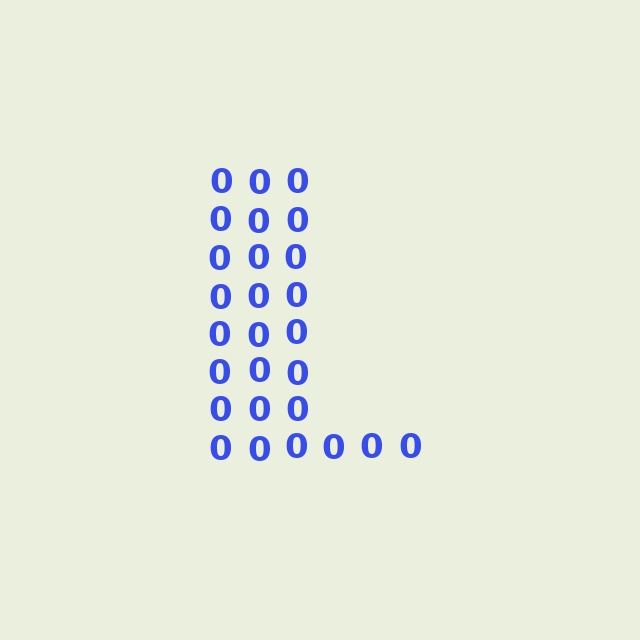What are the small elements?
The small elements are digit 0's.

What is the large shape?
The large shape is the letter L.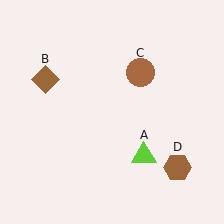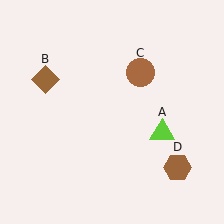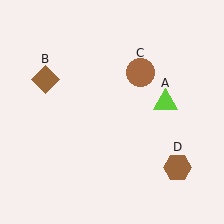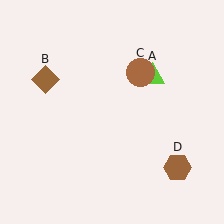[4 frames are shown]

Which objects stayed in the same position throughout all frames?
Brown diamond (object B) and brown circle (object C) and brown hexagon (object D) remained stationary.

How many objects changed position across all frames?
1 object changed position: lime triangle (object A).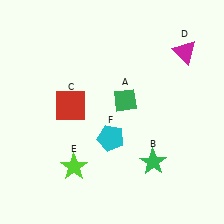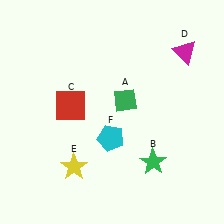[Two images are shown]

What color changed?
The star (E) changed from lime in Image 1 to yellow in Image 2.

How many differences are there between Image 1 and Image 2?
There is 1 difference between the two images.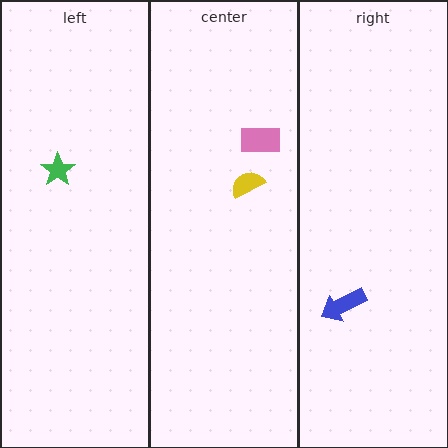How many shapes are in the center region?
2.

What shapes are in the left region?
The green star.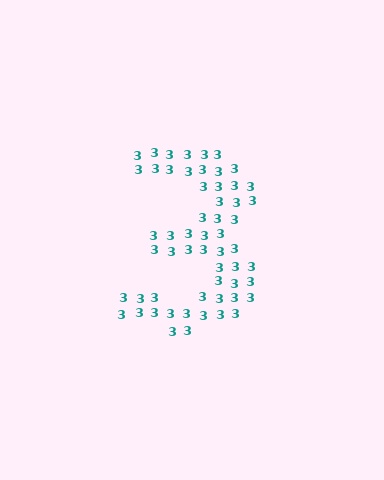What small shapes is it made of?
It is made of small digit 3's.